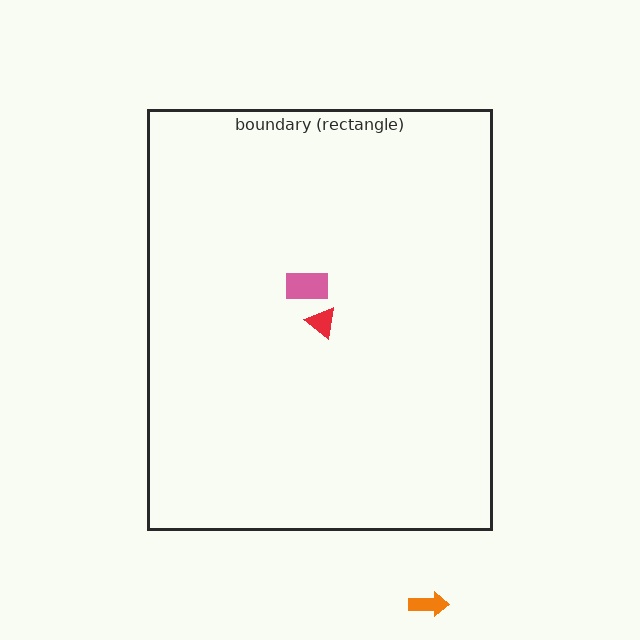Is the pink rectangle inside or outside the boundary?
Inside.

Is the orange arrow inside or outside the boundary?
Outside.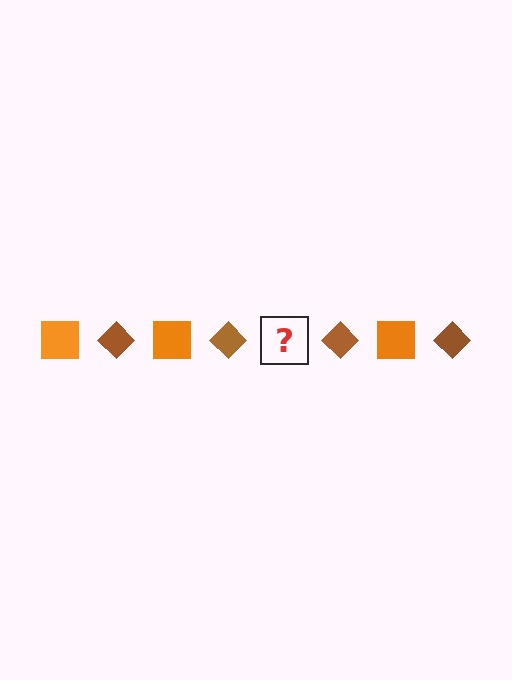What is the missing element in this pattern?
The missing element is an orange square.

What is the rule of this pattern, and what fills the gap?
The rule is that the pattern alternates between orange square and brown diamond. The gap should be filled with an orange square.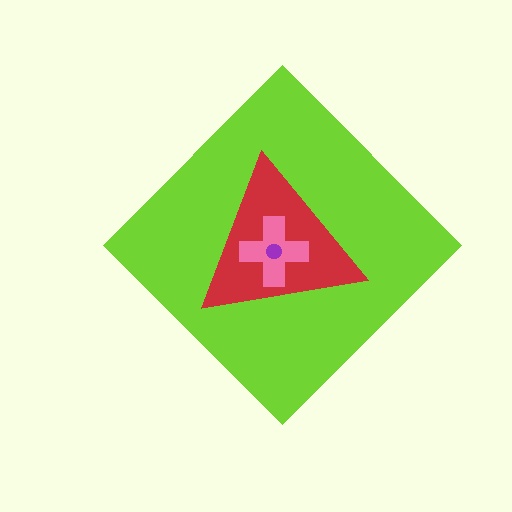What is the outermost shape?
The lime diamond.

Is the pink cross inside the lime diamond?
Yes.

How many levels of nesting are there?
4.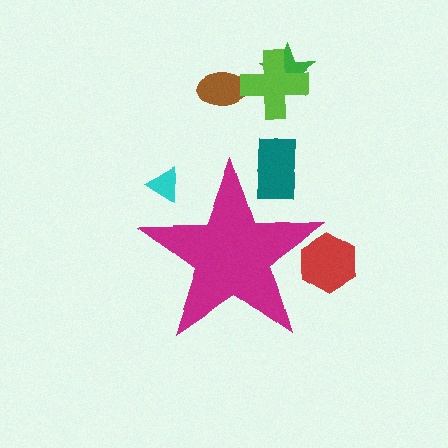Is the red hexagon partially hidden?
Yes, the red hexagon is partially hidden behind the magenta star.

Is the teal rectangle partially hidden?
Yes, the teal rectangle is partially hidden behind the magenta star.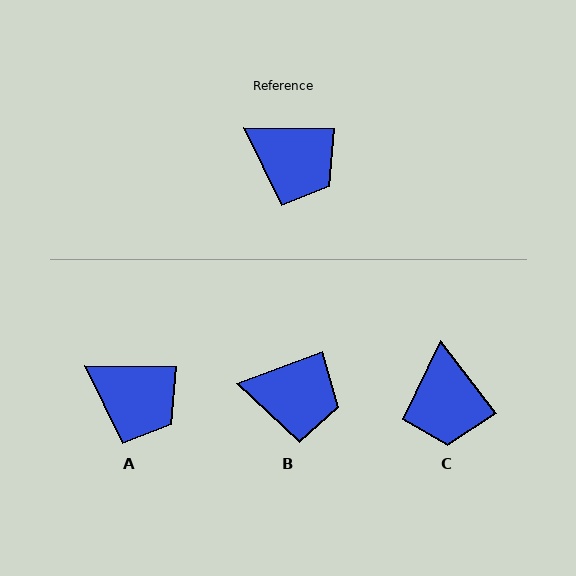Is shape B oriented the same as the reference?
No, it is off by about 21 degrees.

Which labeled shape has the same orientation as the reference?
A.